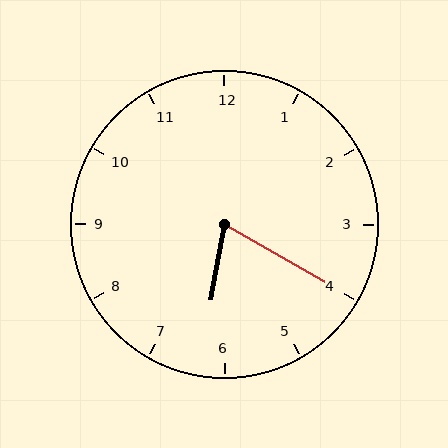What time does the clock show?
6:20.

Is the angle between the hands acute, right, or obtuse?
It is acute.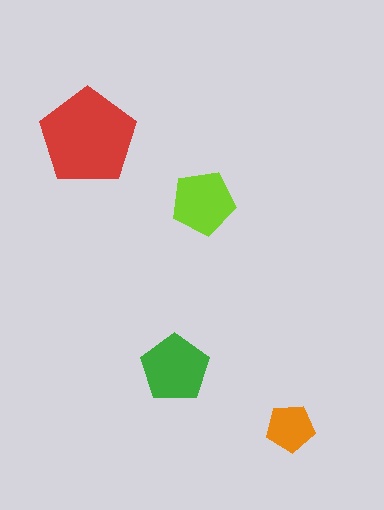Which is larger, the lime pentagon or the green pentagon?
The green one.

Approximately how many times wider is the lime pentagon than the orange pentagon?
About 1.5 times wider.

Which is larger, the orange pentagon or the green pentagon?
The green one.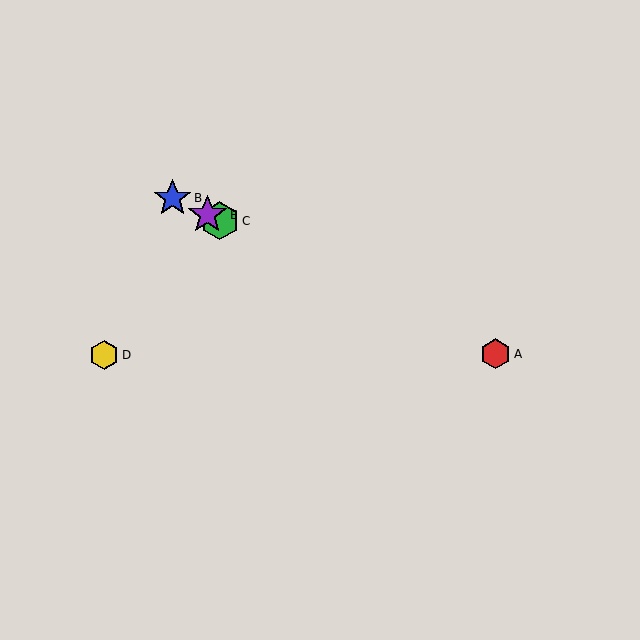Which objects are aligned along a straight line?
Objects A, B, C, E are aligned along a straight line.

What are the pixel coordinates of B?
Object B is at (173, 198).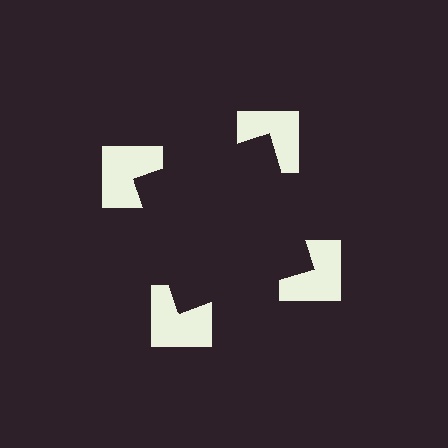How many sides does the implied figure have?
4 sides.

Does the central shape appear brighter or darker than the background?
It typically appears slightly darker than the background, even though no actual brightness change is drawn.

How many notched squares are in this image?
There are 4 — one at each vertex of the illusory square.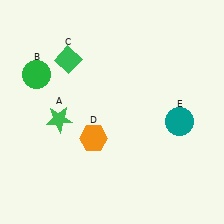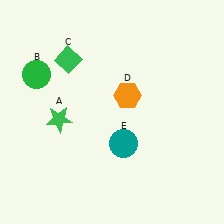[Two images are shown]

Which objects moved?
The objects that moved are: the orange hexagon (D), the teal circle (E).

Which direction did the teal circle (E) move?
The teal circle (E) moved left.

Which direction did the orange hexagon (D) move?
The orange hexagon (D) moved up.